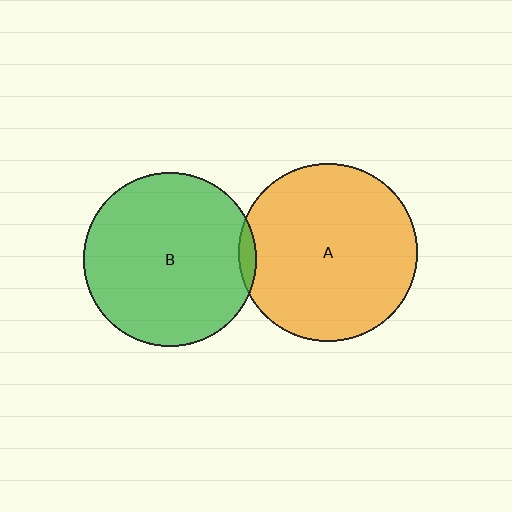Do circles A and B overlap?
Yes.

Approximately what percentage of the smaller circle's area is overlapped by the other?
Approximately 5%.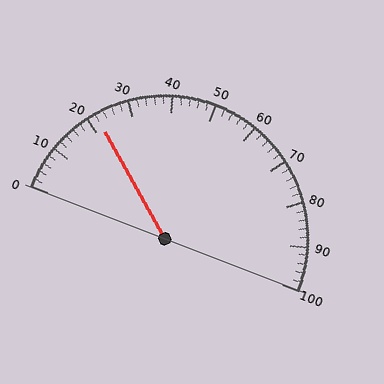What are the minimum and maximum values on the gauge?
The gauge ranges from 0 to 100.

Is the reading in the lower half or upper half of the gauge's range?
The reading is in the lower half of the range (0 to 100).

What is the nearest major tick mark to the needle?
The nearest major tick mark is 20.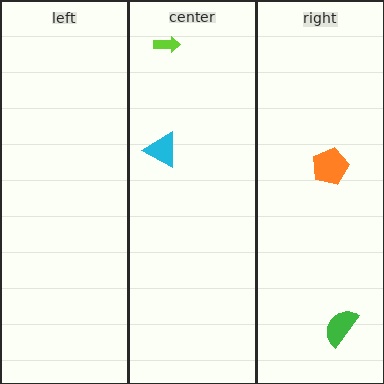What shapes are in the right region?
The green semicircle, the orange pentagon.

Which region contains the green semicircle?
The right region.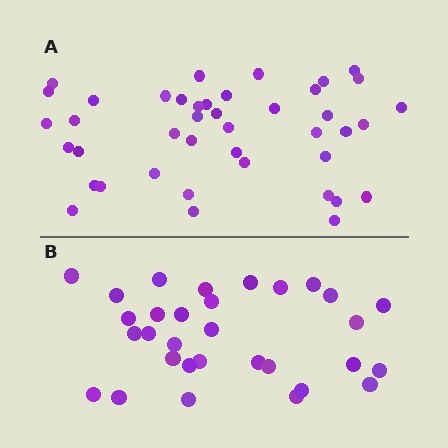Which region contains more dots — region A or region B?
Region A (the top region) has more dots.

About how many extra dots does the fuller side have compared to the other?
Region A has roughly 12 or so more dots than region B.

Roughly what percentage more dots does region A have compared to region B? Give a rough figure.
About 35% more.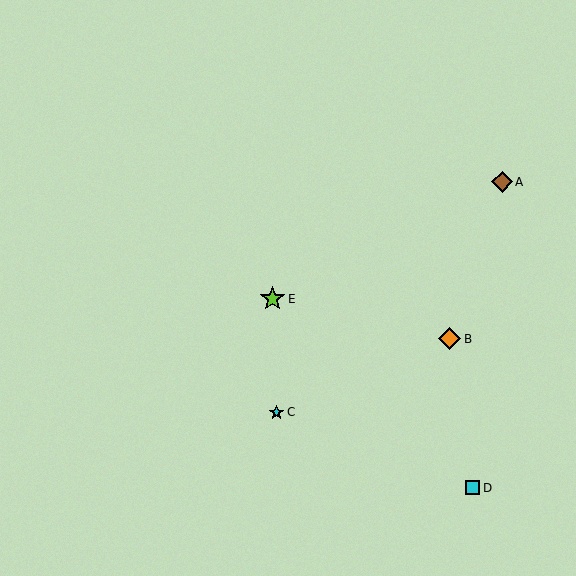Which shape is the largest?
The lime star (labeled E) is the largest.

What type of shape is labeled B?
Shape B is an orange diamond.